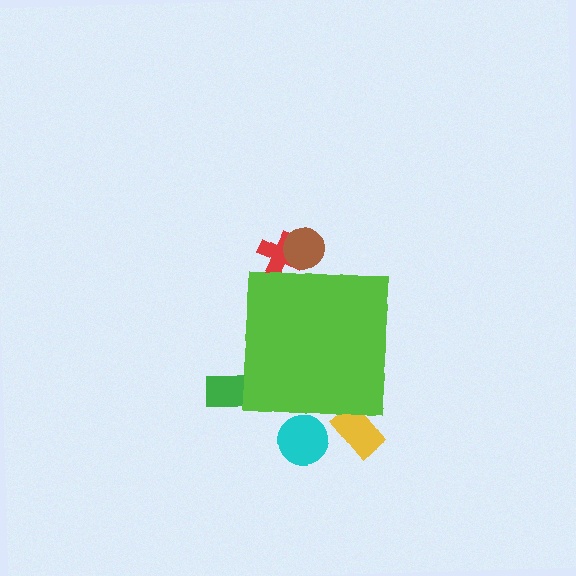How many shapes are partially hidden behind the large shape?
5 shapes are partially hidden.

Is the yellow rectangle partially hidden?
Yes, the yellow rectangle is partially hidden behind the lime square.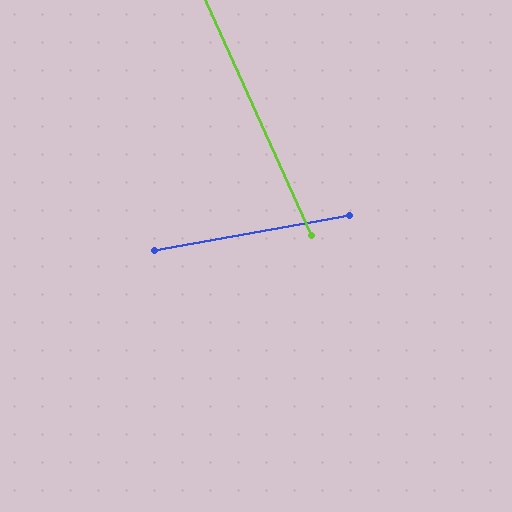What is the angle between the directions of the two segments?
Approximately 76 degrees.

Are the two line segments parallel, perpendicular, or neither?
Neither parallel nor perpendicular — they differ by about 76°.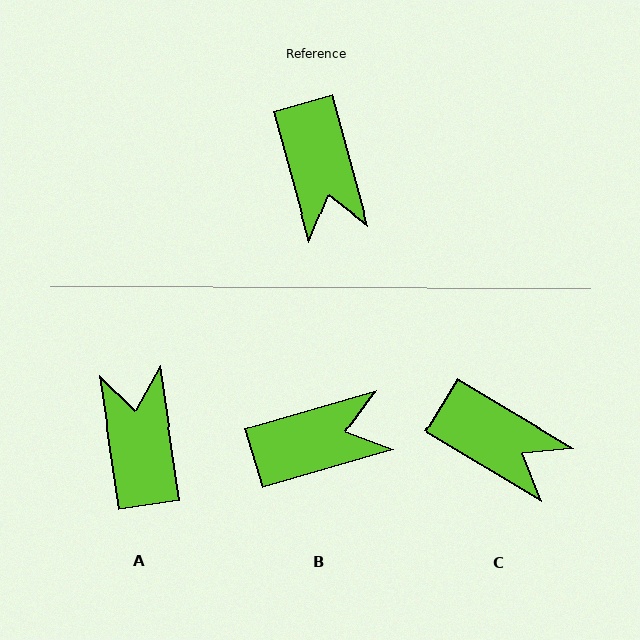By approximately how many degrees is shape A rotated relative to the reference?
Approximately 173 degrees counter-clockwise.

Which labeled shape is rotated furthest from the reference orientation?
A, about 173 degrees away.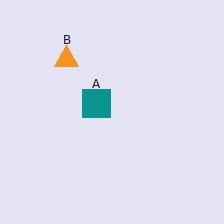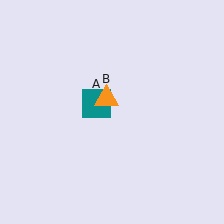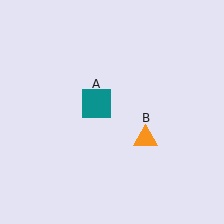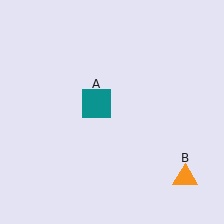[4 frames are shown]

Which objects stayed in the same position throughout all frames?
Teal square (object A) remained stationary.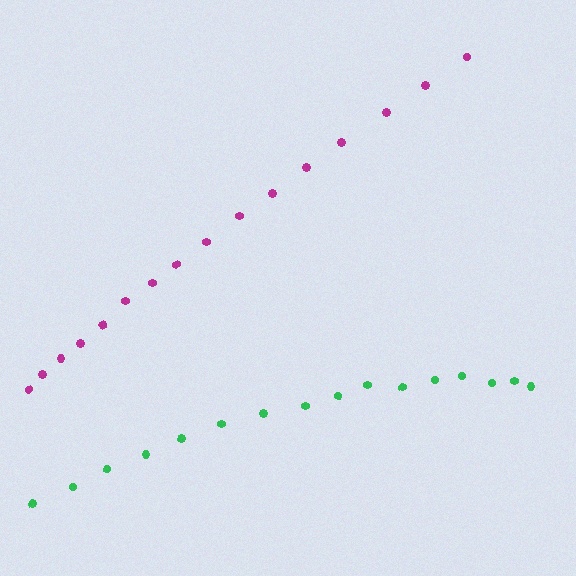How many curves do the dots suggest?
There are 2 distinct paths.